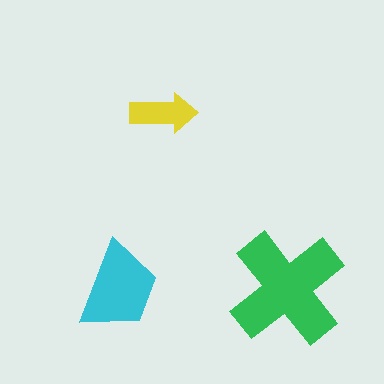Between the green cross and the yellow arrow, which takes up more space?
The green cross.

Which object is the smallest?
The yellow arrow.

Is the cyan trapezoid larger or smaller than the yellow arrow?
Larger.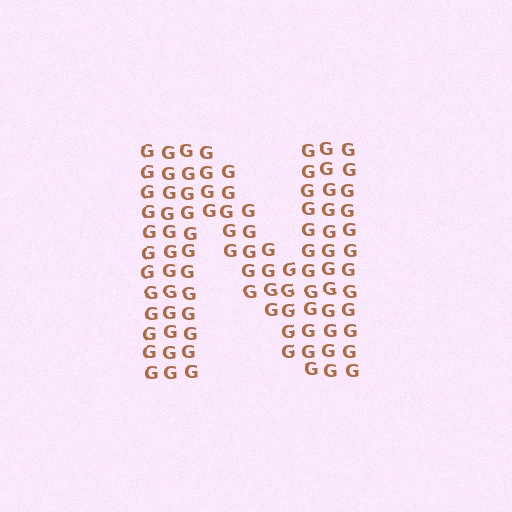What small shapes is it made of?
It is made of small letter G's.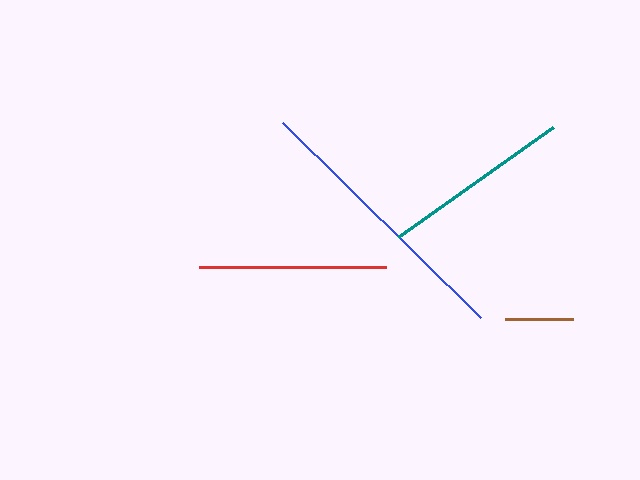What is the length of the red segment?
The red segment is approximately 187 pixels long.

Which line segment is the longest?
The blue line is the longest at approximately 279 pixels.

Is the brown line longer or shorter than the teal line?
The teal line is longer than the brown line.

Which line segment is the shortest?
The brown line is the shortest at approximately 67 pixels.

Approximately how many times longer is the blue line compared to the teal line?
The blue line is approximately 1.5 times the length of the teal line.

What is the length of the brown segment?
The brown segment is approximately 67 pixels long.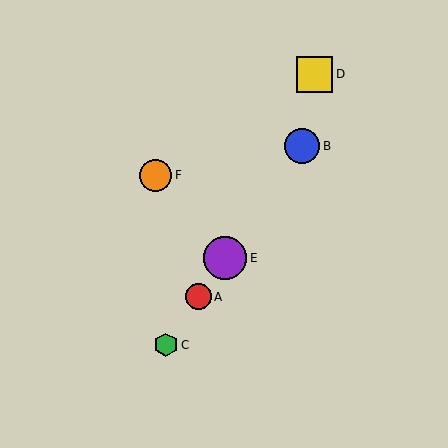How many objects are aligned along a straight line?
4 objects (A, B, C, E) are aligned along a straight line.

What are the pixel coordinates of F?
Object F is at (155, 175).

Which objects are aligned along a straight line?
Objects A, B, C, E are aligned along a straight line.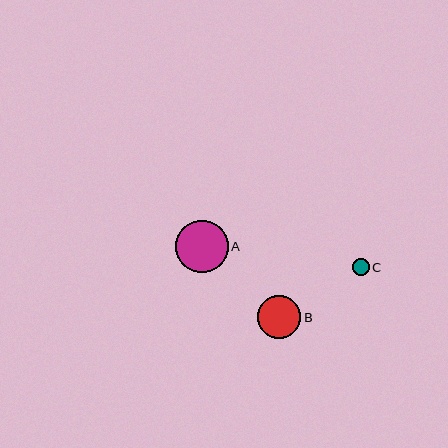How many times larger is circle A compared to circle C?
Circle A is approximately 3.2 times the size of circle C.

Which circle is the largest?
Circle A is the largest with a size of approximately 53 pixels.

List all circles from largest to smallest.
From largest to smallest: A, B, C.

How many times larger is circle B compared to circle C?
Circle B is approximately 2.6 times the size of circle C.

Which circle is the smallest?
Circle C is the smallest with a size of approximately 17 pixels.